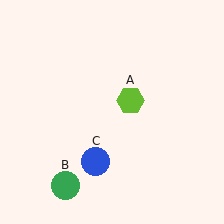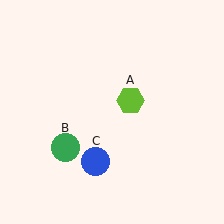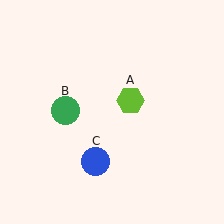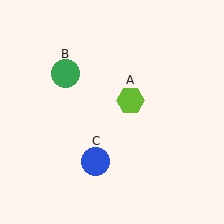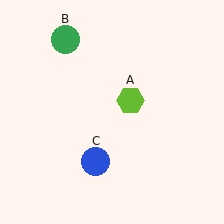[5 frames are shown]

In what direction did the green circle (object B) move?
The green circle (object B) moved up.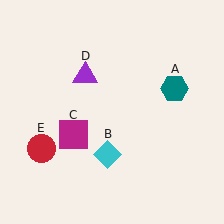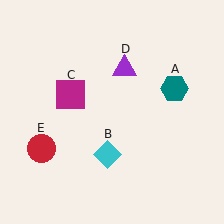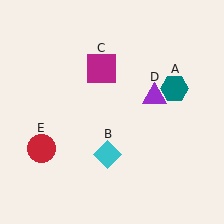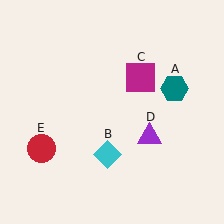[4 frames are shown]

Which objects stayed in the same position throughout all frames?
Teal hexagon (object A) and cyan diamond (object B) and red circle (object E) remained stationary.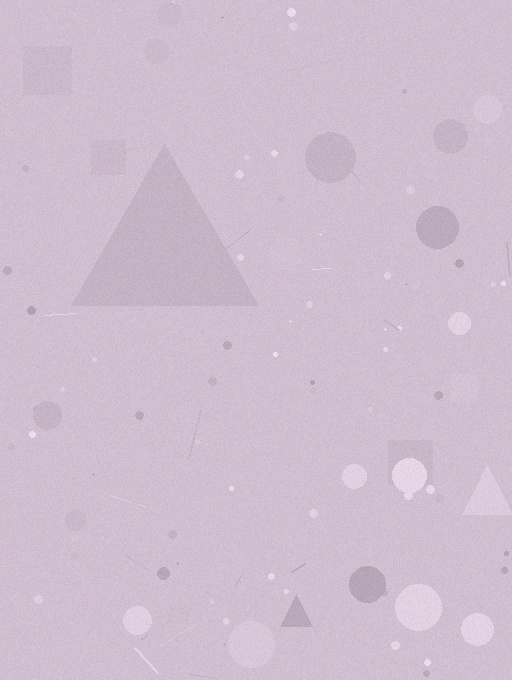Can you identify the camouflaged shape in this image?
The camouflaged shape is a triangle.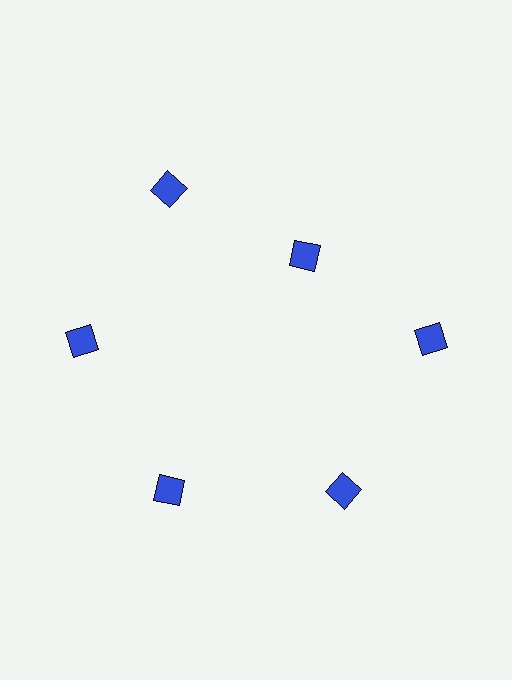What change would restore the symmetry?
The symmetry would be restored by moving it outward, back onto the ring so that all 6 diamonds sit at equal angles and equal distance from the center.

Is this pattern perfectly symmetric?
No. The 6 blue diamonds are arranged in a ring, but one element near the 1 o'clock position is pulled inward toward the center, breaking the 6-fold rotational symmetry.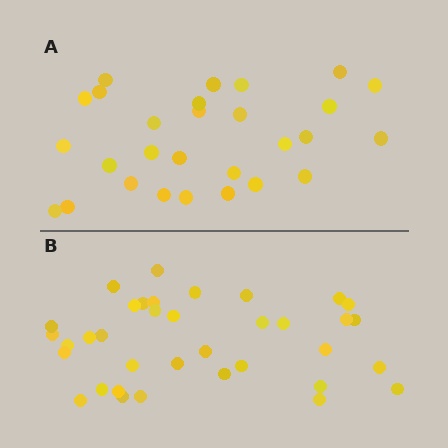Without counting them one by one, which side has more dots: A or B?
Region B (the bottom region) has more dots.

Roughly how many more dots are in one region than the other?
Region B has roughly 8 or so more dots than region A.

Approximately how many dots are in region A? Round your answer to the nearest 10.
About 30 dots. (The exact count is 28, which rounds to 30.)